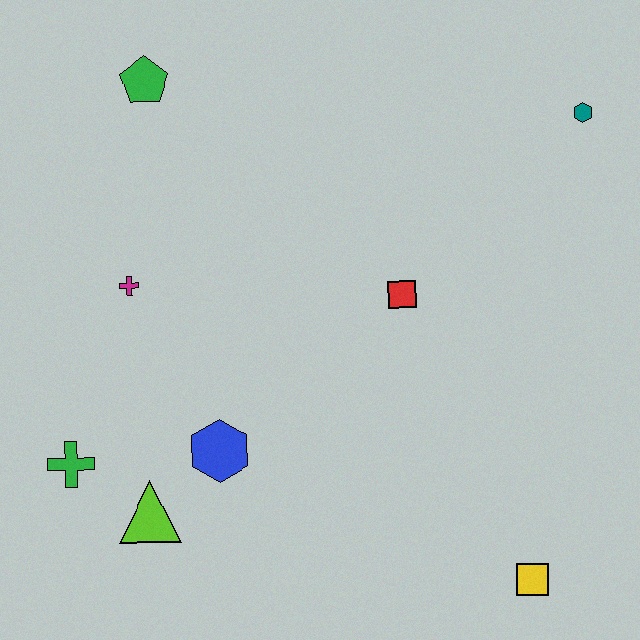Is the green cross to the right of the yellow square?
No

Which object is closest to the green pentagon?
The magenta cross is closest to the green pentagon.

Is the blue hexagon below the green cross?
No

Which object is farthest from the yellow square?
The green pentagon is farthest from the yellow square.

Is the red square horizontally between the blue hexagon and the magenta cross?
No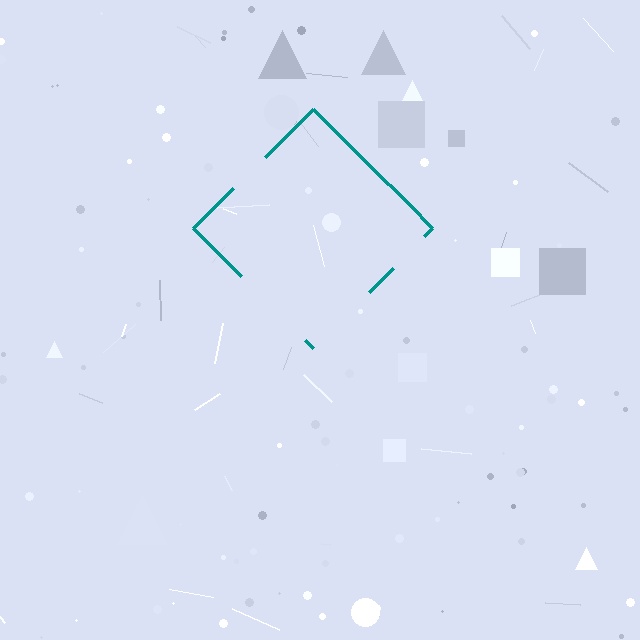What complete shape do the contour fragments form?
The contour fragments form a diamond.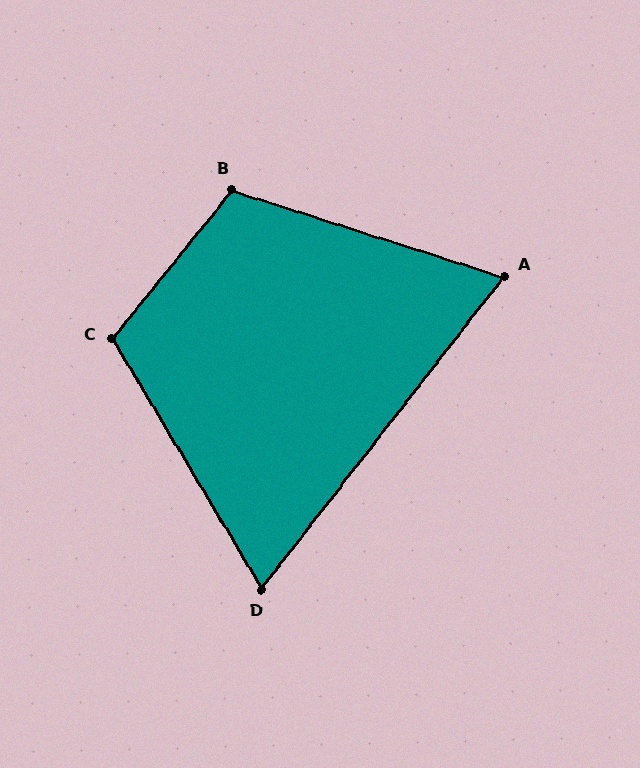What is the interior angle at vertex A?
Approximately 70 degrees (acute).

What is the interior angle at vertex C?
Approximately 110 degrees (obtuse).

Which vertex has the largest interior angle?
B, at approximately 111 degrees.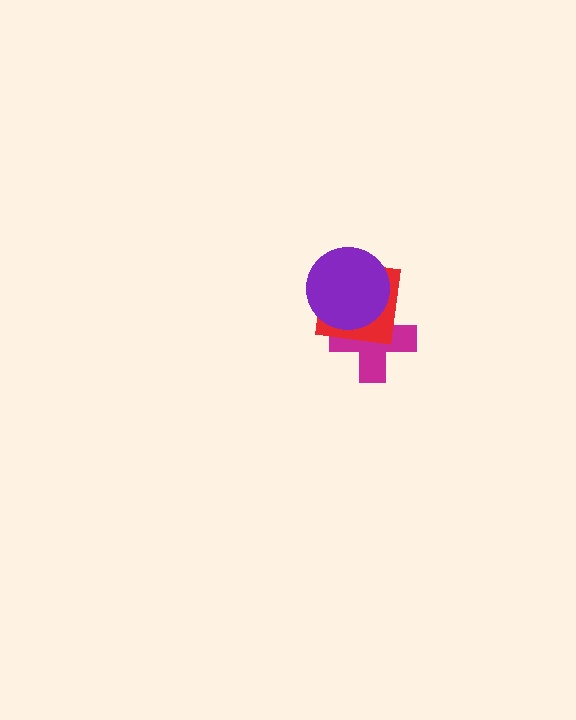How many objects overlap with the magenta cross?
2 objects overlap with the magenta cross.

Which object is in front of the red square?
The purple circle is in front of the red square.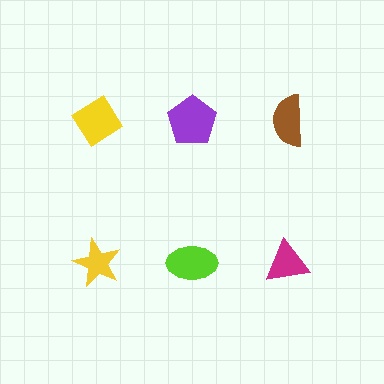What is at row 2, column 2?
A lime ellipse.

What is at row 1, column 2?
A purple pentagon.